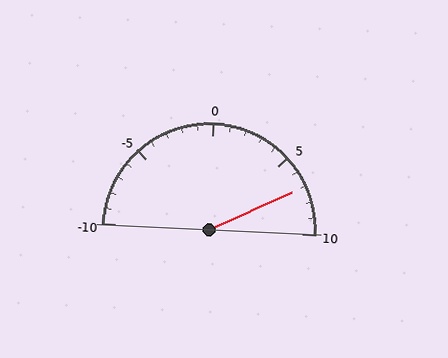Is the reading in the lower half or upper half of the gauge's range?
The reading is in the upper half of the range (-10 to 10).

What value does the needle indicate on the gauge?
The needle indicates approximately 7.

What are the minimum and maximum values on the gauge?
The gauge ranges from -10 to 10.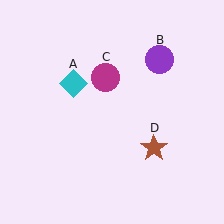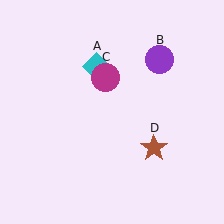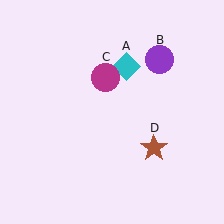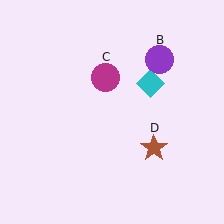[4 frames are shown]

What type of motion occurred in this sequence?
The cyan diamond (object A) rotated clockwise around the center of the scene.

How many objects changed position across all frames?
1 object changed position: cyan diamond (object A).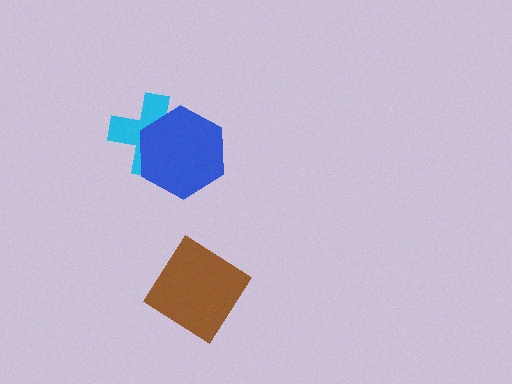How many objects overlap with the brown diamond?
0 objects overlap with the brown diamond.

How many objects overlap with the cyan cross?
1 object overlaps with the cyan cross.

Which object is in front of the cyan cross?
The blue hexagon is in front of the cyan cross.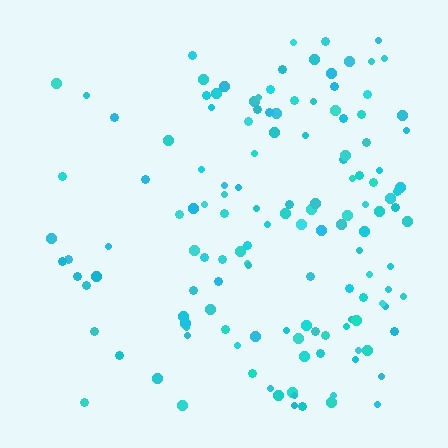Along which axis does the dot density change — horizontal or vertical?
Horizontal.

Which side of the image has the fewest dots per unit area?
The left.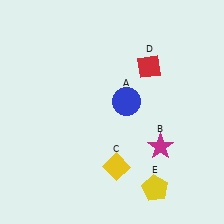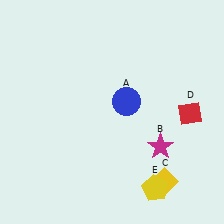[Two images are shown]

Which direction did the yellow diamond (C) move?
The yellow diamond (C) moved right.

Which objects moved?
The objects that moved are: the yellow diamond (C), the red diamond (D).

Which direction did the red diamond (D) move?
The red diamond (D) moved down.